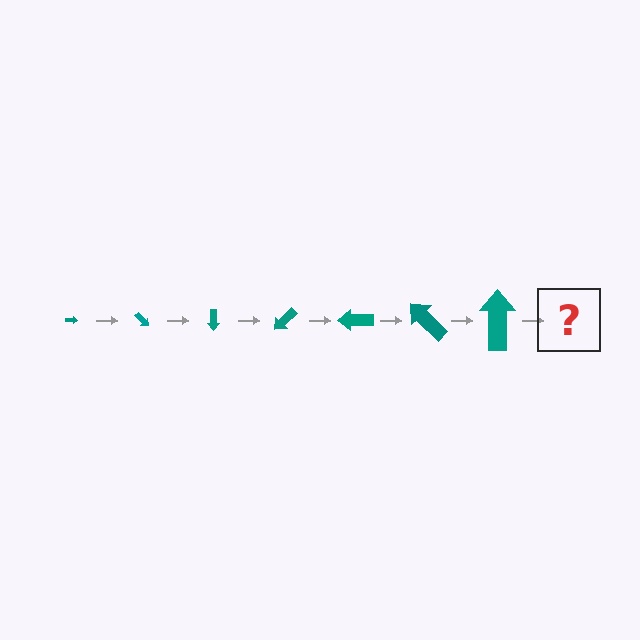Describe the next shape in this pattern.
It should be an arrow, larger than the previous one and rotated 315 degrees from the start.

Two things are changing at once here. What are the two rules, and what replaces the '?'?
The two rules are that the arrow grows larger each step and it rotates 45 degrees each step. The '?' should be an arrow, larger than the previous one and rotated 315 degrees from the start.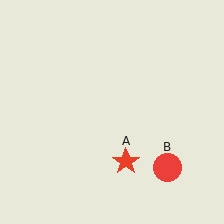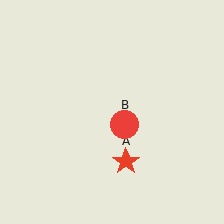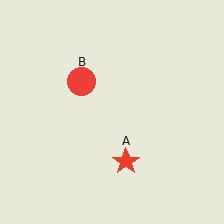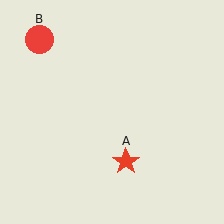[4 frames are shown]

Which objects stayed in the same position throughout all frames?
Red star (object A) remained stationary.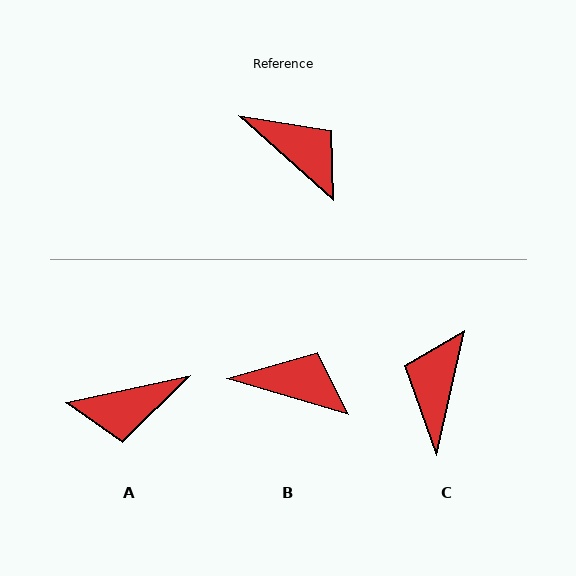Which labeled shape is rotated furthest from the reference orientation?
A, about 126 degrees away.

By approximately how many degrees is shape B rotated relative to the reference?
Approximately 25 degrees counter-clockwise.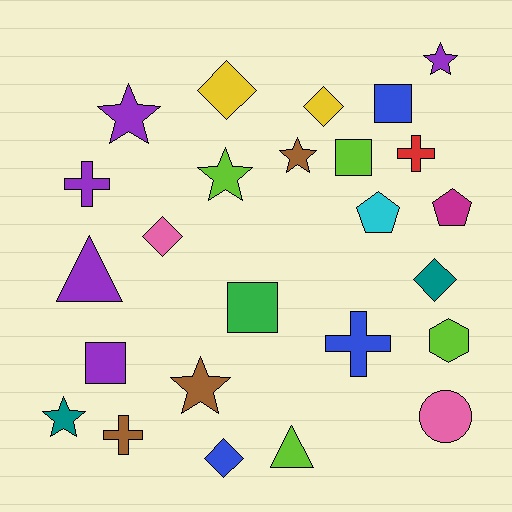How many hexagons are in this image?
There is 1 hexagon.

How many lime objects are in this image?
There are 4 lime objects.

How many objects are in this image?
There are 25 objects.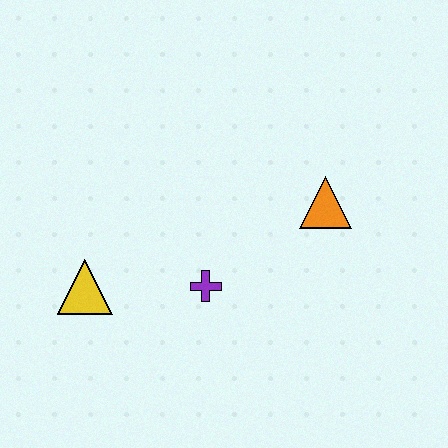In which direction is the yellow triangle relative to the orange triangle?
The yellow triangle is to the left of the orange triangle.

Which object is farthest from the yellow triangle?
The orange triangle is farthest from the yellow triangle.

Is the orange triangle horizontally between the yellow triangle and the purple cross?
No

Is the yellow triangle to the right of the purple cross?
No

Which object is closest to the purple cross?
The yellow triangle is closest to the purple cross.